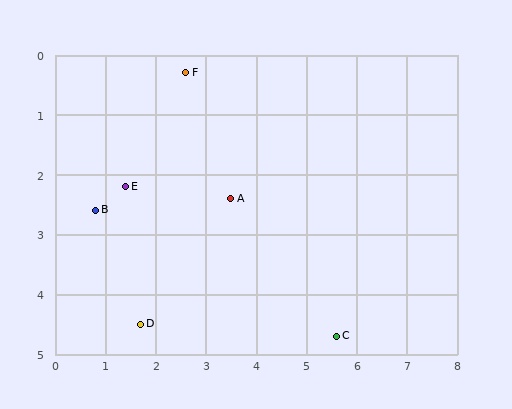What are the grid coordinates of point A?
Point A is at approximately (3.5, 2.4).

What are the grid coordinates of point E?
Point E is at approximately (1.4, 2.2).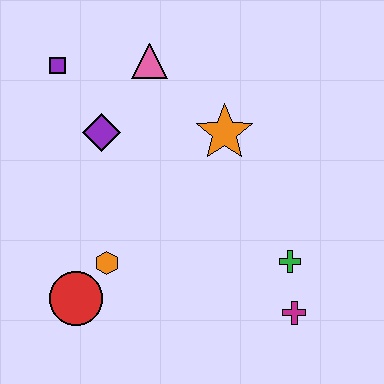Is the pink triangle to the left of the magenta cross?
Yes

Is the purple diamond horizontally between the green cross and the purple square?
Yes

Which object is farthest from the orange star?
The red circle is farthest from the orange star.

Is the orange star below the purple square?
Yes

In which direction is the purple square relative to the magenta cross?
The purple square is above the magenta cross.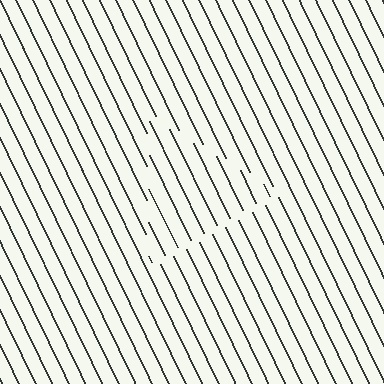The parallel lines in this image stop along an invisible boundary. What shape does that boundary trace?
An illusory triangle. The interior of the shape contains the same grating, shifted by half a period — the contour is defined by the phase discontinuity where line-ends from the inner and outer gratings abut.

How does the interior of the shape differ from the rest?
The interior of the shape contains the same grating, shifted by half a period — the contour is defined by the phase discontinuity where line-ends from the inner and outer gratings abut.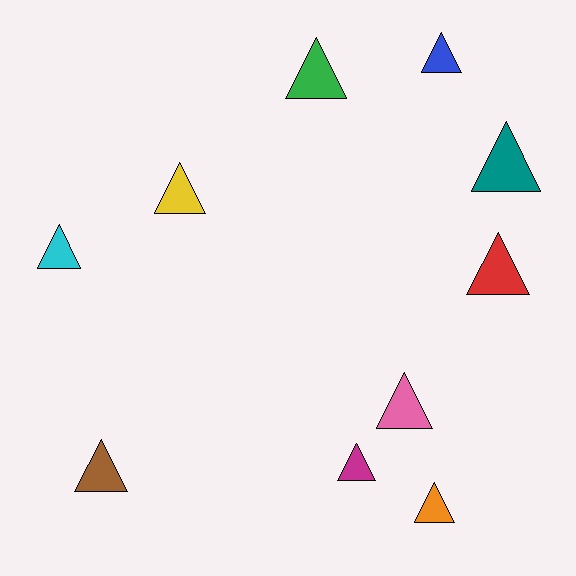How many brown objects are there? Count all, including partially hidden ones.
There is 1 brown object.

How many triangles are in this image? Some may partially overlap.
There are 10 triangles.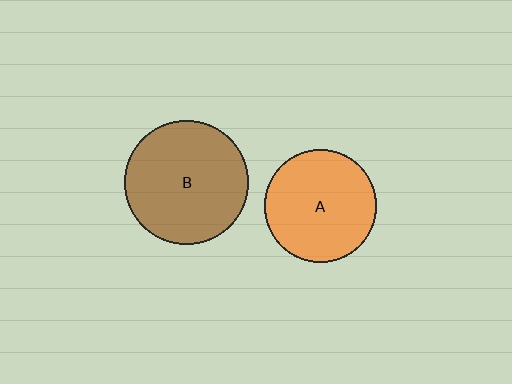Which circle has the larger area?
Circle B (brown).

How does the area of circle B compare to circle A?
Approximately 1.2 times.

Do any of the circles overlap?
No, none of the circles overlap.